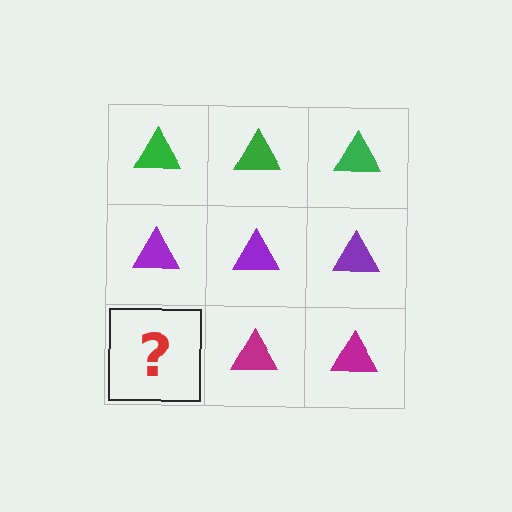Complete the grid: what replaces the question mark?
The question mark should be replaced with a magenta triangle.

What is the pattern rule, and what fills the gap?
The rule is that each row has a consistent color. The gap should be filled with a magenta triangle.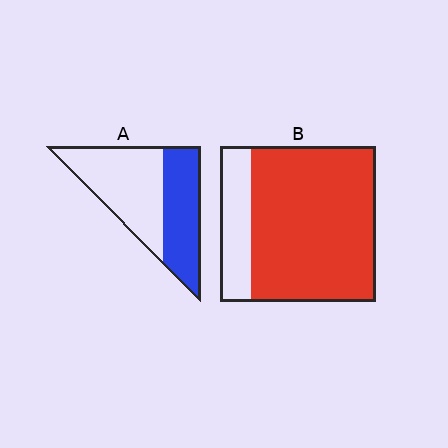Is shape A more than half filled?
No.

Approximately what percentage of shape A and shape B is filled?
A is approximately 45% and B is approximately 80%.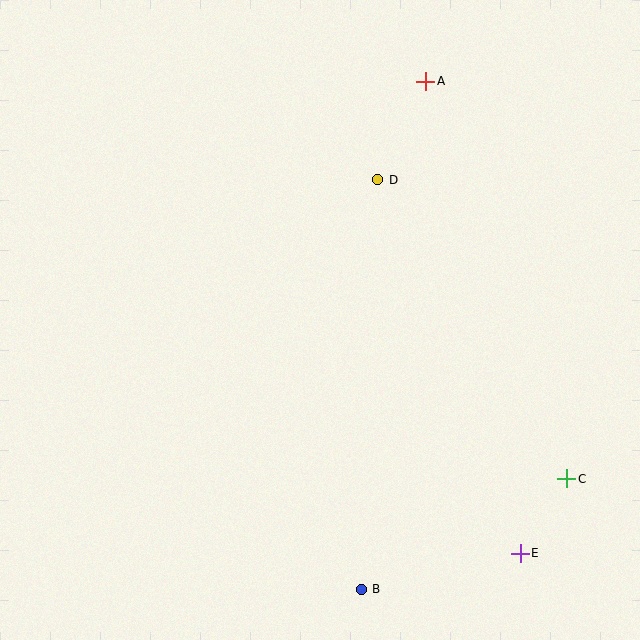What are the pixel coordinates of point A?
Point A is at (426, 81).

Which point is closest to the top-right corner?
Point A is closest to the top-right corner.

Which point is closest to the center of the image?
Point D at (378, 180) is closest to the center.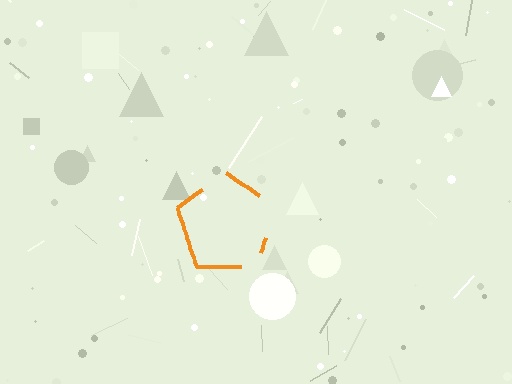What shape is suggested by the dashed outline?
The dashed outline suggests a pentagon.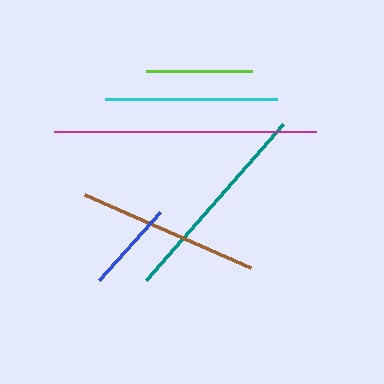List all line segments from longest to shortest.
From longest to shortest: magenta, teal, brown, cyan, lime, blue.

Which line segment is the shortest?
The blue line is the shortest at approximately 91 pixels.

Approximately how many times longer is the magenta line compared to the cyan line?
The magenta line is approximately 1.5 times the length of the cyan line.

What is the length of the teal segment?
The teal segment is approximately 208 pixels long.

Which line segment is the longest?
The magenta line is the longest at approximately 262 pixels.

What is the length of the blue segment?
The blue segment is approximately 91 pixels long.